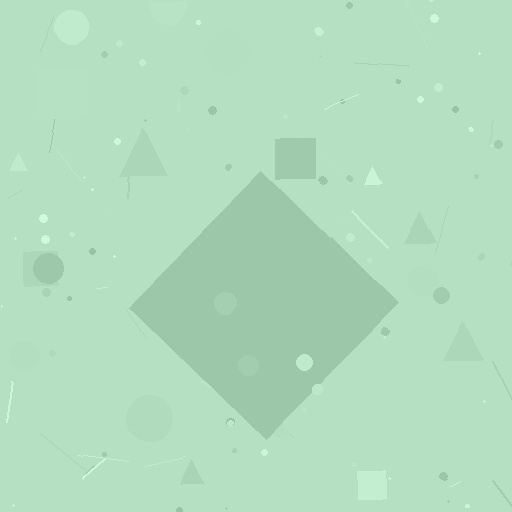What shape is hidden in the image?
A diamond is hidden in the image.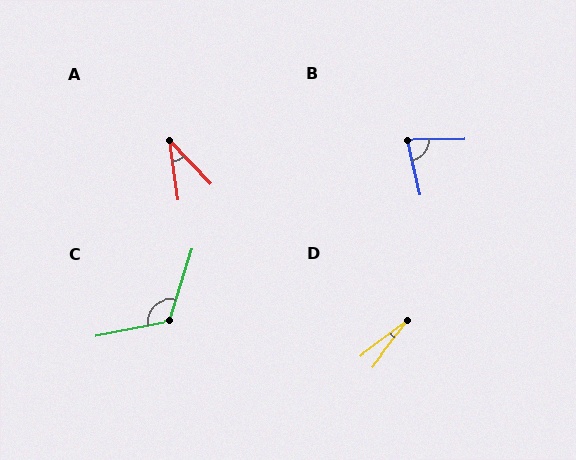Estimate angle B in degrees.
Approximately 78 degrees.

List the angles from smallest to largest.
D (15°), A (35°), B (78°), C (119°).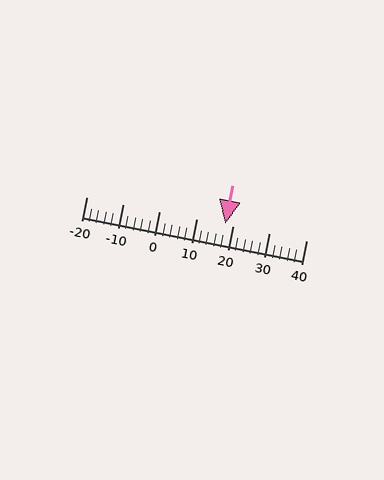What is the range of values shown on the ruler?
The ruler shows values from -20 to 40.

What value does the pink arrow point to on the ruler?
The pink arrow points to approximately 18.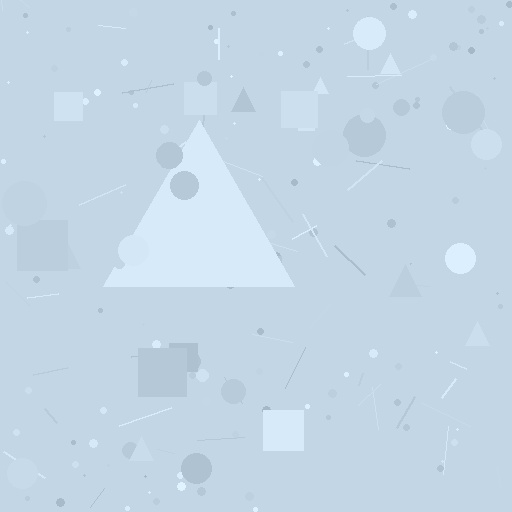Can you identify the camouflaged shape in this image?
The camouflaged shape is a triangle.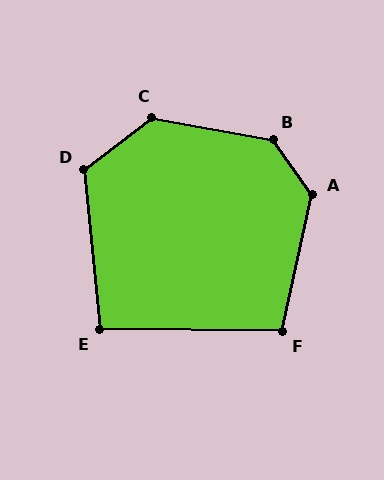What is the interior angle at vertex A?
Approximately 132 degrees (obtuse).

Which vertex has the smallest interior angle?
E, at approximately 96 degrees.